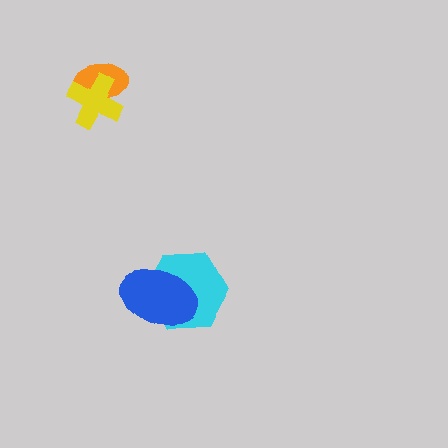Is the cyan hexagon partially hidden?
Yes, it is partially covered by another shape.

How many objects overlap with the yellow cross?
1 object overlaps with the yellow cross.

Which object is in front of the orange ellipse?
The yellow cross is in front of the orange ellipse.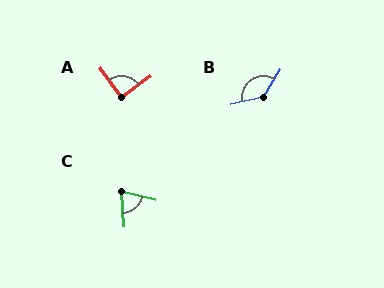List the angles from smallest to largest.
C (73°), A (90°), B (134°).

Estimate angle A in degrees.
Approximately 90 degrees.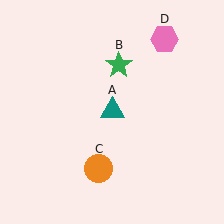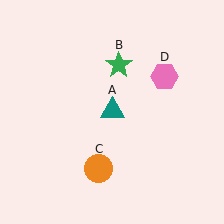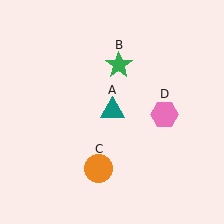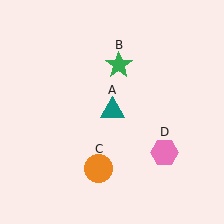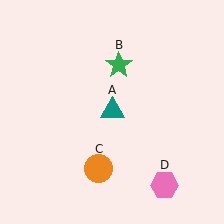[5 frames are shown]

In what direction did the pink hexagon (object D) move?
The pink hexagon (object D) moved down.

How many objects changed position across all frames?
1 object changed position: pink hexagon (object D).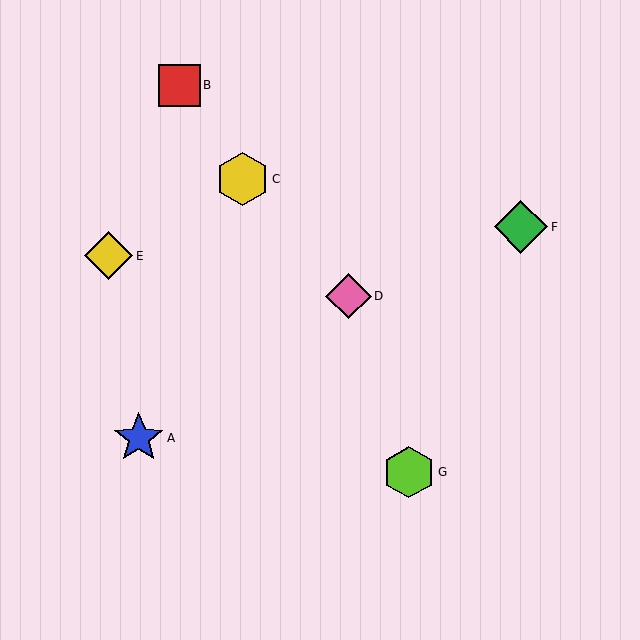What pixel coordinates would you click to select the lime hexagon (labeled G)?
Click at (409, 472) to select the lime hexagon G.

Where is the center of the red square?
The center of the red square is at (179, 85).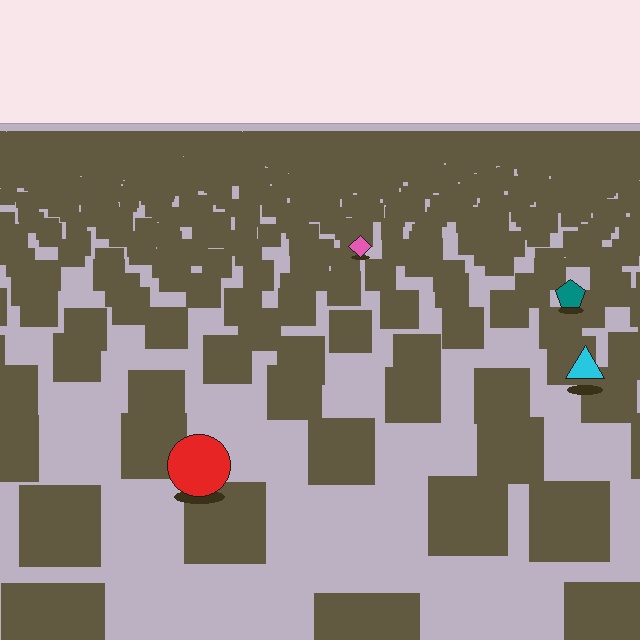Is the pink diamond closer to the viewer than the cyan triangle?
No. The cyan triangle is closer — you can tell from the texture gradient: the ground texture is coarser near it.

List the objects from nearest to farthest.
From nearest to farthest: the red circle, the cyan triangle, the teal pentagon, the pink diamond.